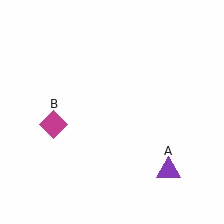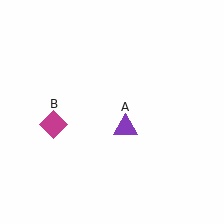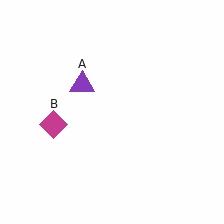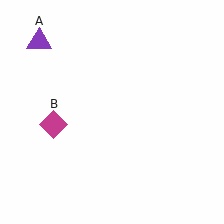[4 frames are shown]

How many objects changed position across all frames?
1 object changed position: purple triangle (object A).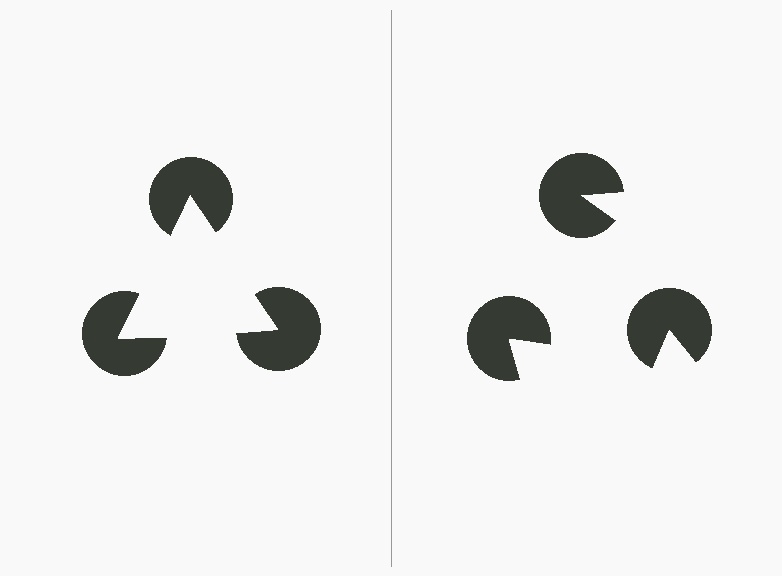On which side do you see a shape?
An illusory triangle appears on the left side. On the right side the wedge cuts are rotated, so no coherent shape forms.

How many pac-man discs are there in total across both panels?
6 — 3 on each side.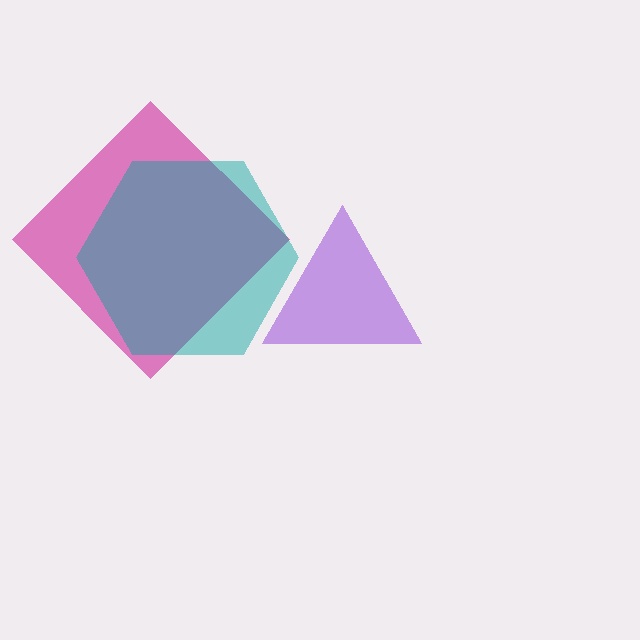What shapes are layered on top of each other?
The layered shapes are: a purple triangle, a magenta diamond, a teal hexagon.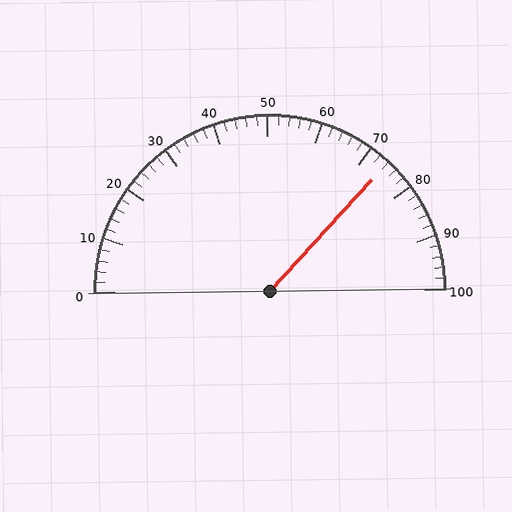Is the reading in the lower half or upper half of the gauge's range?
The reading is in the upper half of the range (0 to 100).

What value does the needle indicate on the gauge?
The needle indicates approximately 74.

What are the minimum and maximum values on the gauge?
The gauge ranges from 0 to 100.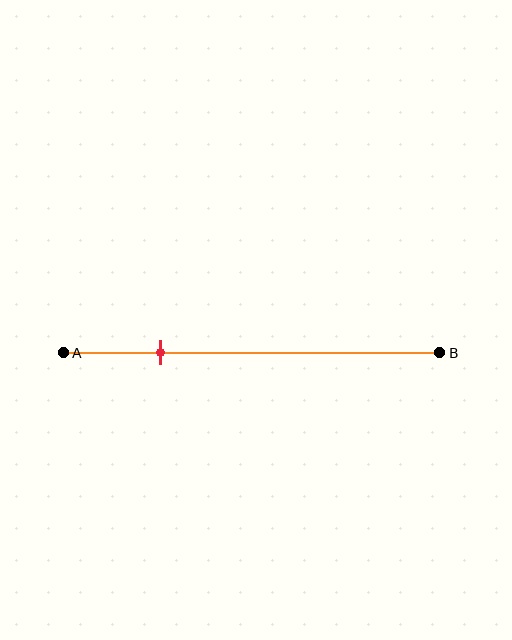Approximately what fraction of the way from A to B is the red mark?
The red mark is approximately 25% of the way from A to B.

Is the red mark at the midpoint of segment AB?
No, the mark is at about 25% from A, not at the 50% midpoint.